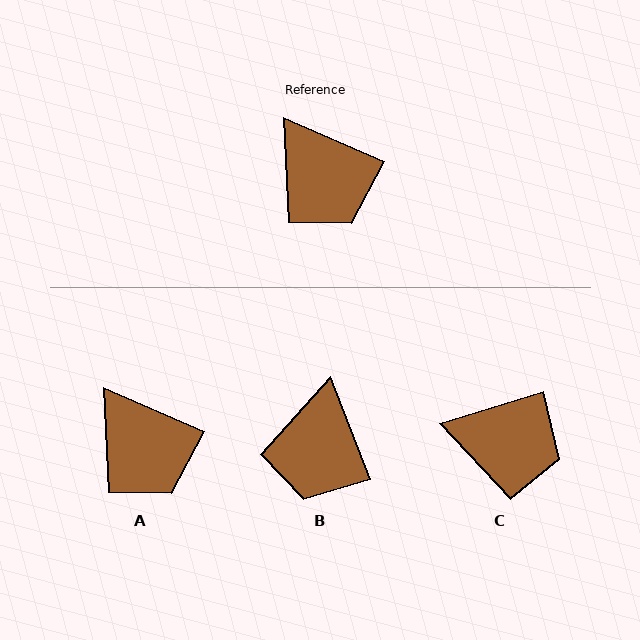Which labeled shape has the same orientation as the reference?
A.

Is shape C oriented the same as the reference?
No, it is off by about 41 degrees.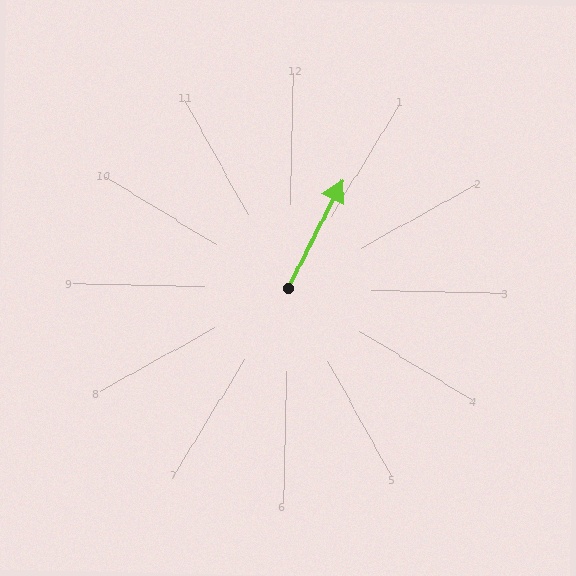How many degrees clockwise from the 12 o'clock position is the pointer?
Approximately 25 degrees.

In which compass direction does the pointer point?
Northeast.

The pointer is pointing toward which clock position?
Roughly 1 o'clock.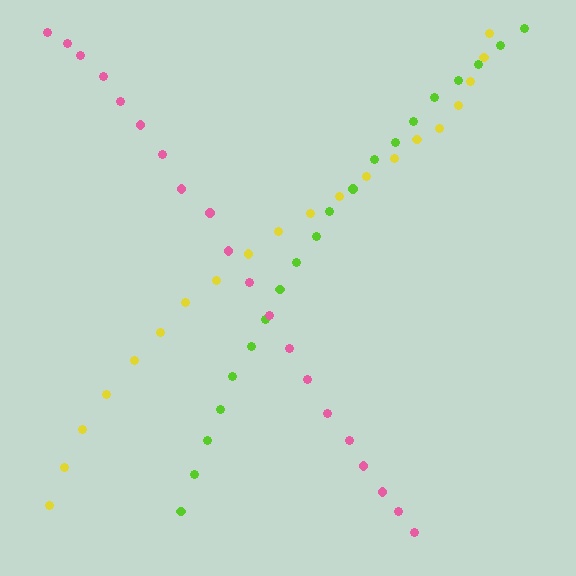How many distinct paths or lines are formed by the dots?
There are 3 distinct paths.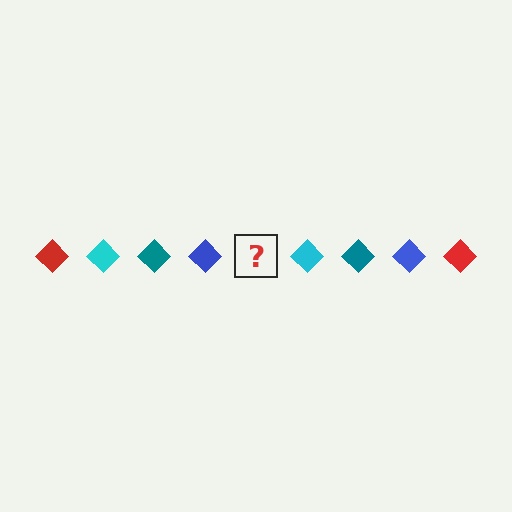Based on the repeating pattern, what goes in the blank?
The blank should be a red diamond.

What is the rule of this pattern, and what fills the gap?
The rule is that the pattern cycles through red, cyan, teal, blue diamonds. The gap should be filled with a red diamond.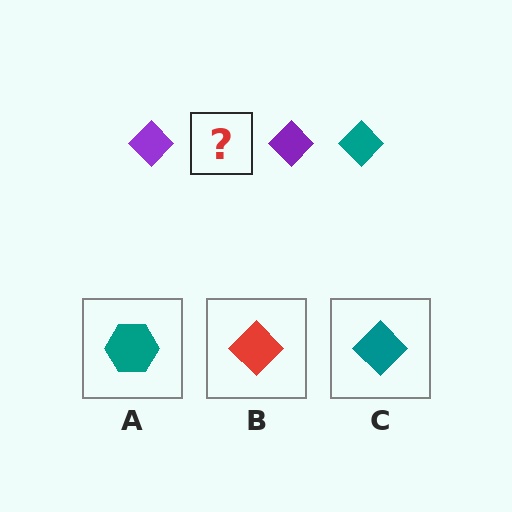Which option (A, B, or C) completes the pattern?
C.